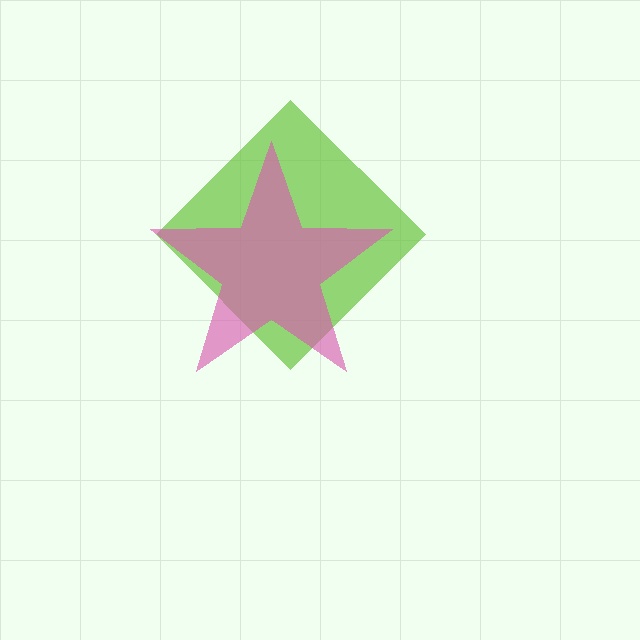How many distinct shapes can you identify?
There are 2 distinct shapes: a lime diamond, a pink star.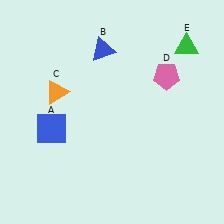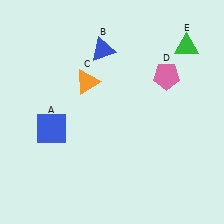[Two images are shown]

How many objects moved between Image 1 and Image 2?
1 object moved between the two images.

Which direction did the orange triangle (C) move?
The orange triangle (C) moved right.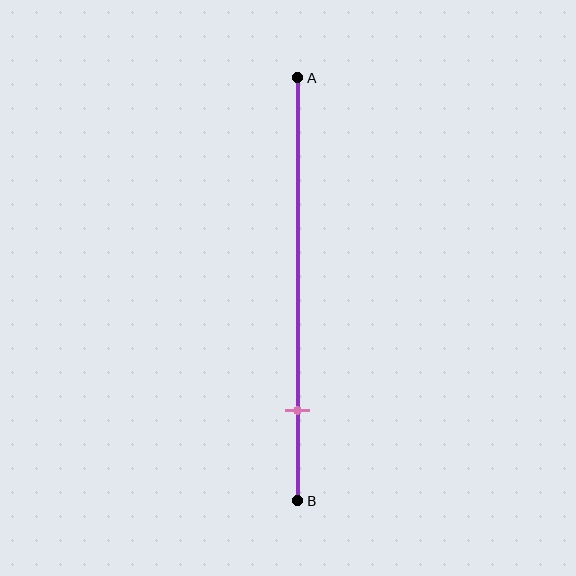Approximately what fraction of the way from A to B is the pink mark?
The pink mark is approximately 80% of the way from A to B.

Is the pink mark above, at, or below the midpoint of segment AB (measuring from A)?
The pink mark is below the midpoint of segment AB.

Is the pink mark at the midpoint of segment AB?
No, the mark is at about 80% from A, not at the 50% midpoint.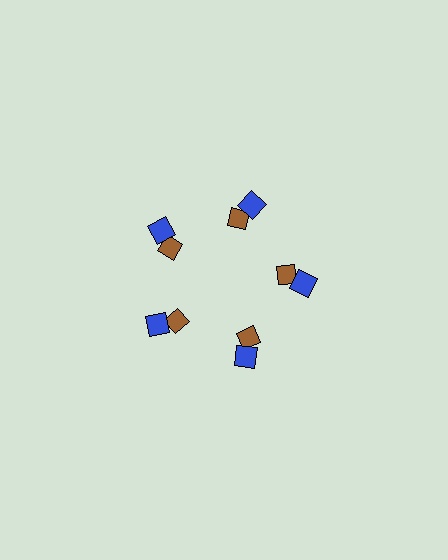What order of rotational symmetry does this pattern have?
This pattern has 5-fold rotational symmetry.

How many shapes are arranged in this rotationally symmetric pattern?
There are 10 shapes, arranged in 5 groups of 2.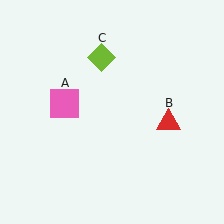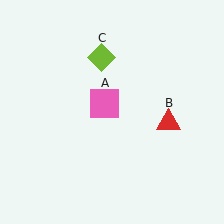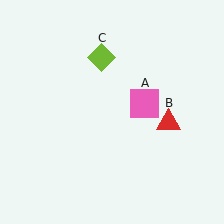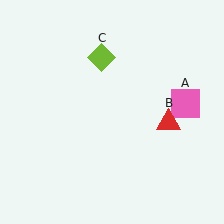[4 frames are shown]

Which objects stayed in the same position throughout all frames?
Red triangle (object B) and lime diamond (object C) remained stationary.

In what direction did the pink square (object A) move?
The pink square (object A) moved right.